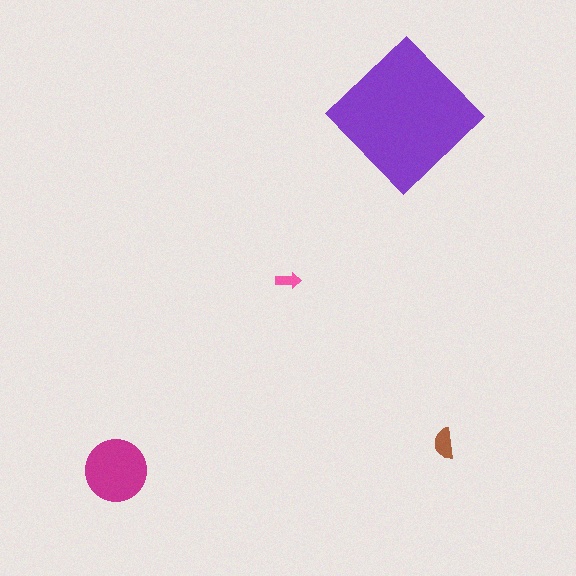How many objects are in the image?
There are 4 objects in the image.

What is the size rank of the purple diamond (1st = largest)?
1st.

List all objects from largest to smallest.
The purple diamond, the magenta circle, the brown semicircle, the pink arrow.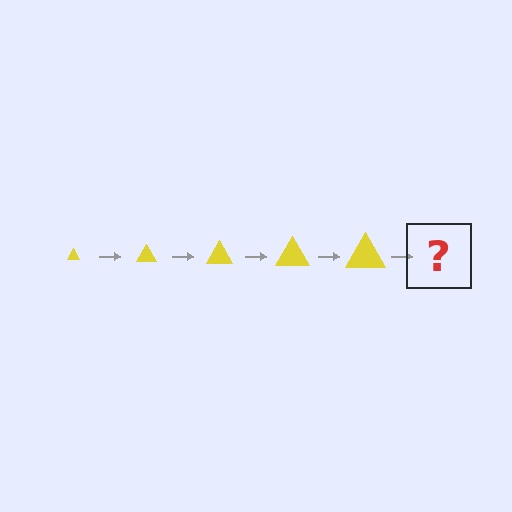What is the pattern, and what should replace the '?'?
The pattern is that the triangle gets progressively larger each step. The '?' should be a yellow triangle, larger than the previous one.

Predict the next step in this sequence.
The next step is a yellow triangle, larger than the previous one.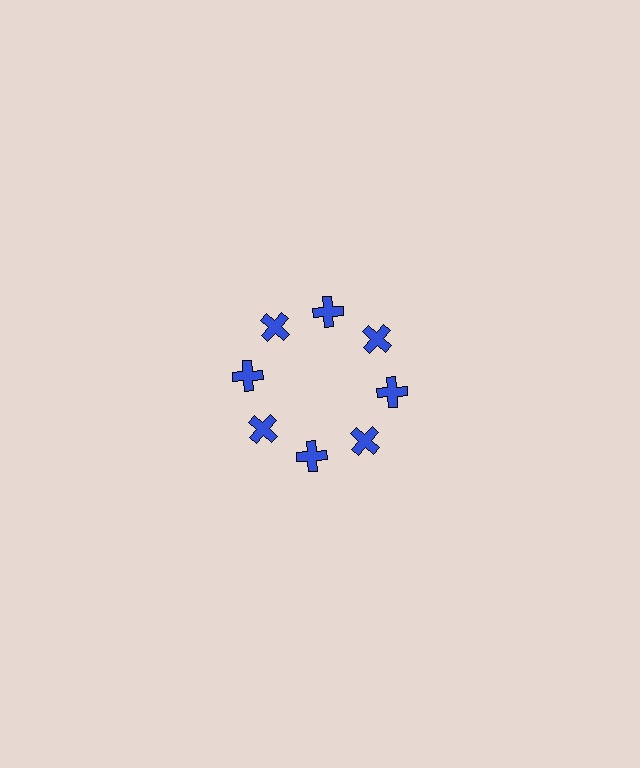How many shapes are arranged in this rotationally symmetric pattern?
There are 8 shapes, arranged in 8 groups of 1.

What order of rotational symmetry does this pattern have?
This pattern has 8-fold rotational symmetry.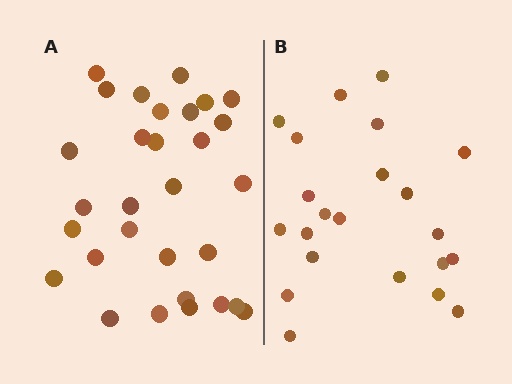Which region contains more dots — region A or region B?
Region A (the left region) has more dots.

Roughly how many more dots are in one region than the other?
Region A has roughly 8 or so more dots than region B.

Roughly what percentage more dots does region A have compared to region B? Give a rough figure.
About 35% more.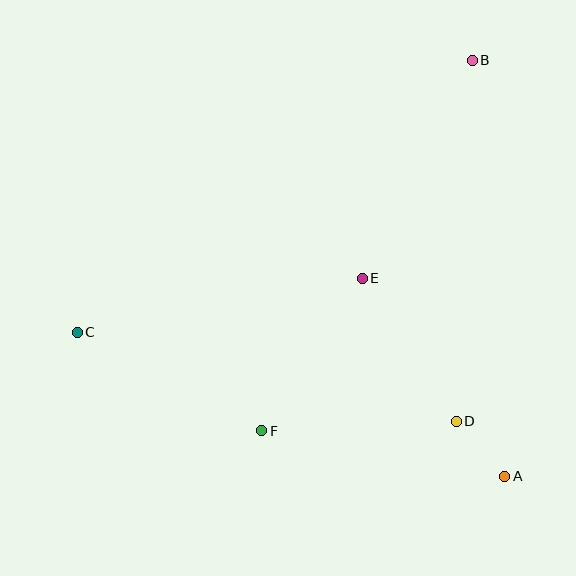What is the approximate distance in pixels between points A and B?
The distance between A and B is approximately 417 pixels.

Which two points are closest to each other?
Points A and D are closest to each other.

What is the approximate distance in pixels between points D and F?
The distance between D and F is approximately 195 pixels.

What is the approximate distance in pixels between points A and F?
The distance between A and F is approximately 247 pixels.